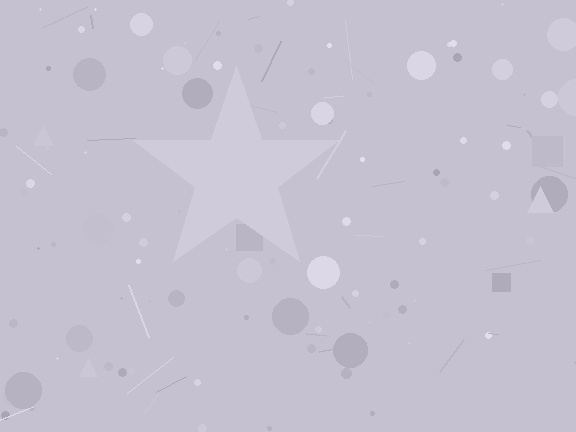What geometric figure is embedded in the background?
A star is embedded in the background.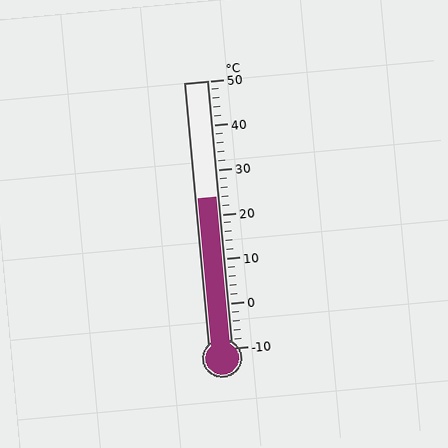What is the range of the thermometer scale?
The thermometer scale ranges from -10°C to 50°C.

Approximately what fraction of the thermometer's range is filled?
The thermometer is filled to approximately 55% of its range.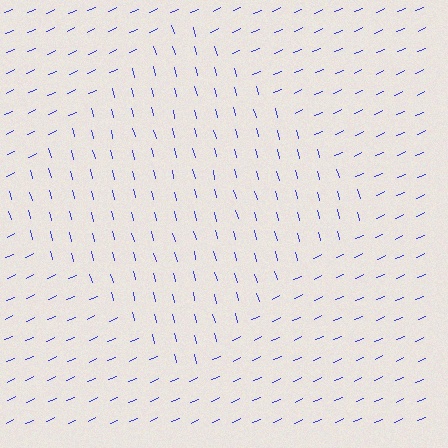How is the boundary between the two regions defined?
The boundary is defined purely by a change in line orientation (approximately 81 degrees difference). All lines are the same color and thickness.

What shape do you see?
I see a diamond.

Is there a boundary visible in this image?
Yes, there is a texture boundary formed by a change in line orientation.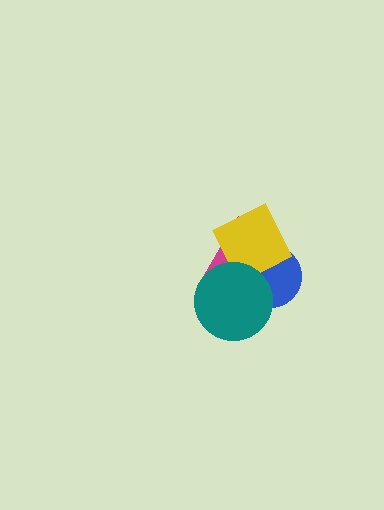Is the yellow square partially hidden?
Yes, it is partially covered by another shape.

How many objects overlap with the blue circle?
3 objects overlap with the blue circle.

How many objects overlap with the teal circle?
3 objects overlap with the teal circle.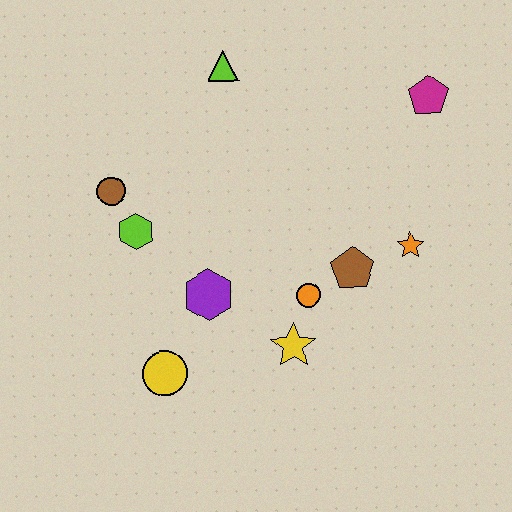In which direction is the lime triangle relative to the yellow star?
The lime triangle is above the yellow star.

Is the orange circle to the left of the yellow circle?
No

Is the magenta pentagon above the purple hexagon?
Yes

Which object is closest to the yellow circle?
The purple hexagon is closest to the yellow circle.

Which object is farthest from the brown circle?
The magenta pentagon is farthest from the brown circle.